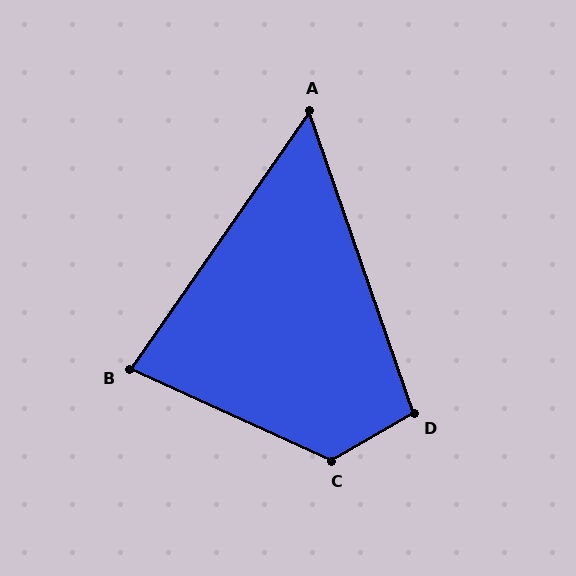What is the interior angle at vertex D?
Approximately 101 degrees (obtuse).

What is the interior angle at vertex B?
Approximately 79 degrees (acute).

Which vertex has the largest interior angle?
C, at approximately 126 degrees.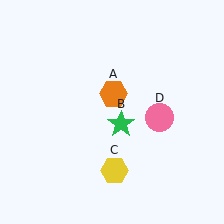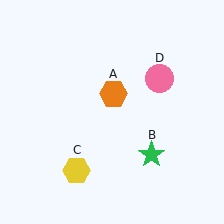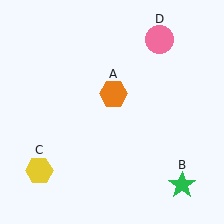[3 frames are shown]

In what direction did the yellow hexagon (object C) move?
The yellow hexagon (object C) moved left.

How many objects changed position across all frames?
3 objects changed position: green star (object B), yellow hexagon (object C), pink circle (object D).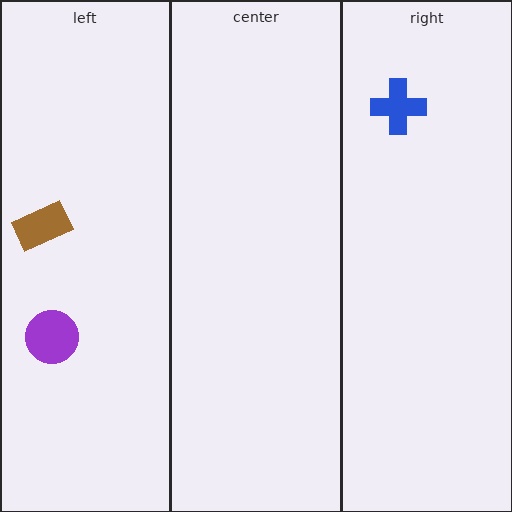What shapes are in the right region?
The blue cross.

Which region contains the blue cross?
The right region.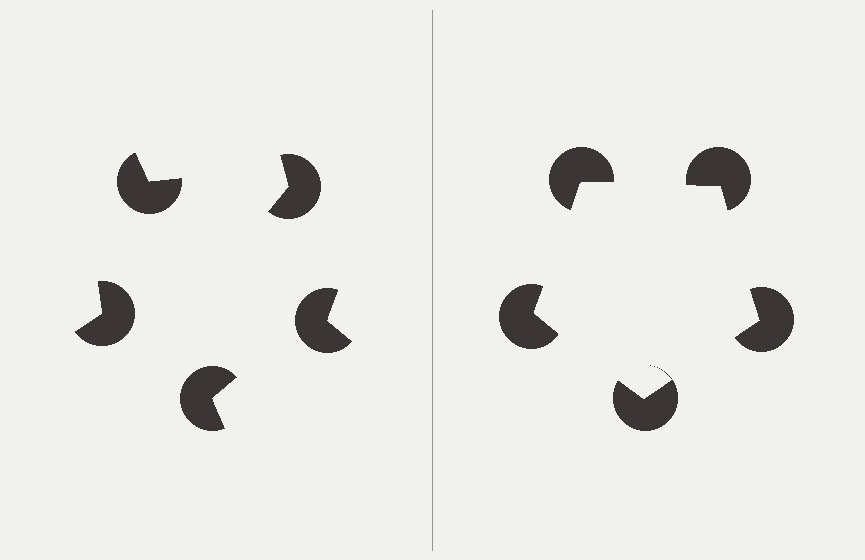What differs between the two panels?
The pac-man discs are positioned identically on both sides; only the wedge orientations differ. On the right they align to a pentagon; on the left they are misaligned.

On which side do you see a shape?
An illusory pentagon appears on the right side. On the left side the wedge cuts are rotated, so no coherent shape forms.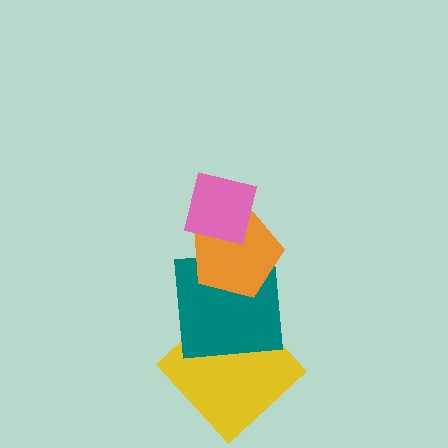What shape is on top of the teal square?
The orange pentagon is on top of the teal square.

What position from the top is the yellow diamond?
The yellow diamond is 4th from the top.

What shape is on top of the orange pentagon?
The pink square is on top of the orange pentagon.